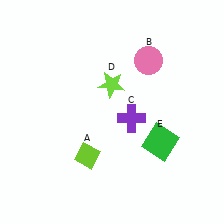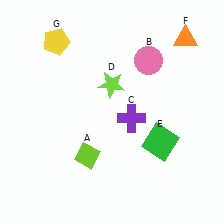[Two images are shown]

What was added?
An orange triangle (F), a yellow pentagon (G) were added in Image 2.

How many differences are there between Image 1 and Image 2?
There are 2 differences between the two images.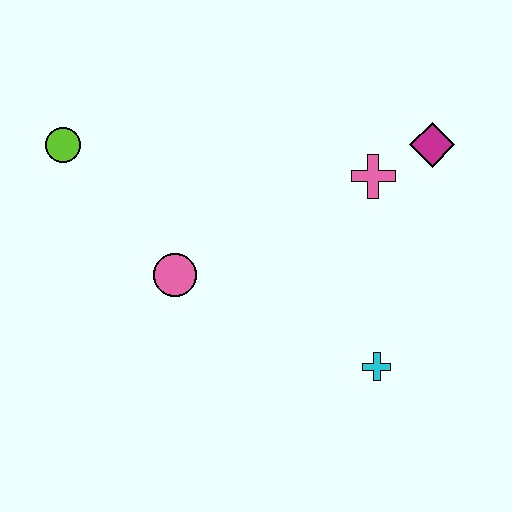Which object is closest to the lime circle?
The pink circle is closest to the lime circle.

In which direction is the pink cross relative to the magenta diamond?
The pink cross is to the left of the magenta diamond.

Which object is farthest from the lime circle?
The cyan cross is farthest from the lime circle.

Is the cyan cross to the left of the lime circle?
No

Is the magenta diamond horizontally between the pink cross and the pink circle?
No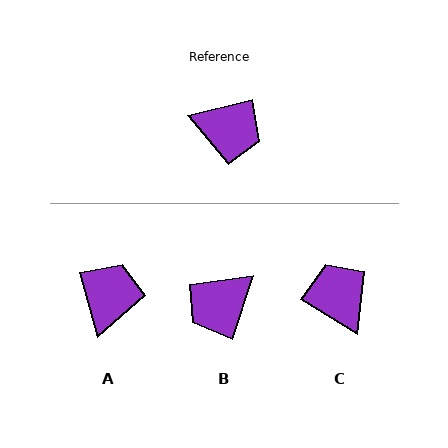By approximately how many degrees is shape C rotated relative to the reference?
Approximately 134 degrees counter-clockwise.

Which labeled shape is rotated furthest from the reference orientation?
C, about 134 degrees away.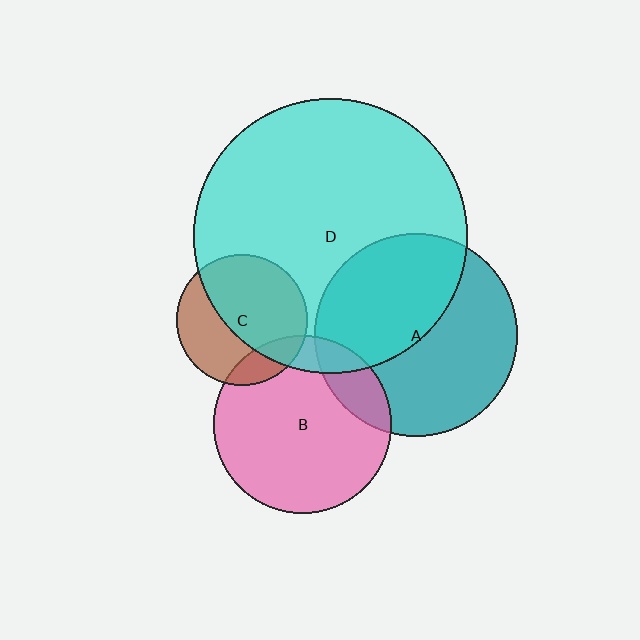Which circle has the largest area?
Circle D (cyan).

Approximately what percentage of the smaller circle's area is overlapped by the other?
Approximately 10%.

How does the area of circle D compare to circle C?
Approximately 4.4 times.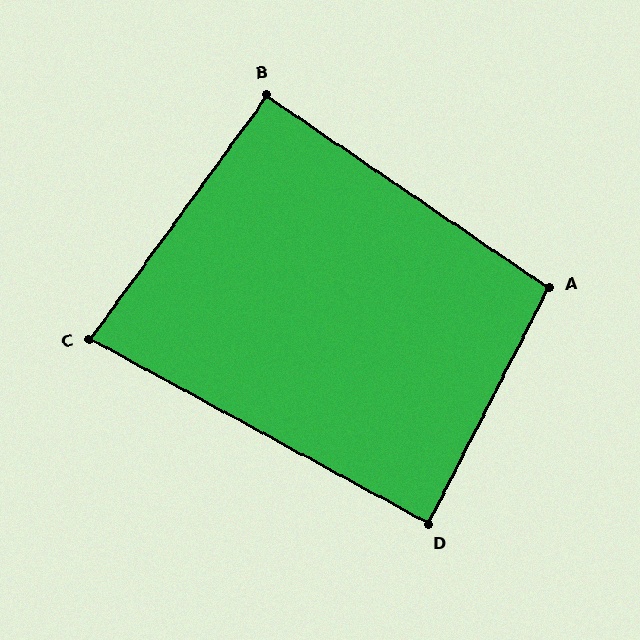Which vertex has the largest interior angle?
A, at approximately 97 degrees.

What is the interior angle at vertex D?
Approximately 88 degrees (approximately right).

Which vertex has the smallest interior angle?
C, at approximately 83 degrees.